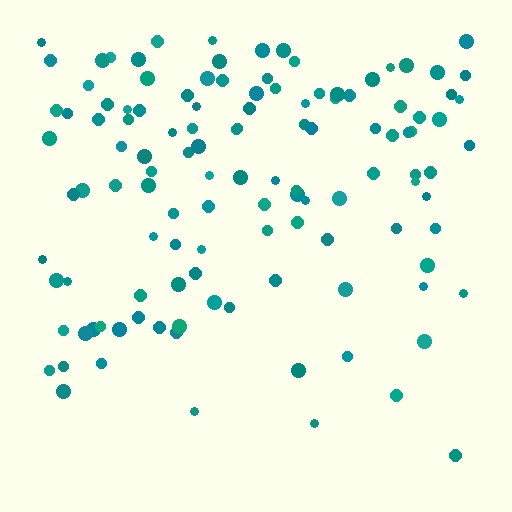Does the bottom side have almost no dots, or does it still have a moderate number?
Still a moderate number, just noticeably fewer than the top.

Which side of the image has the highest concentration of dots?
The top.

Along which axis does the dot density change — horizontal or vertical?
Vertical.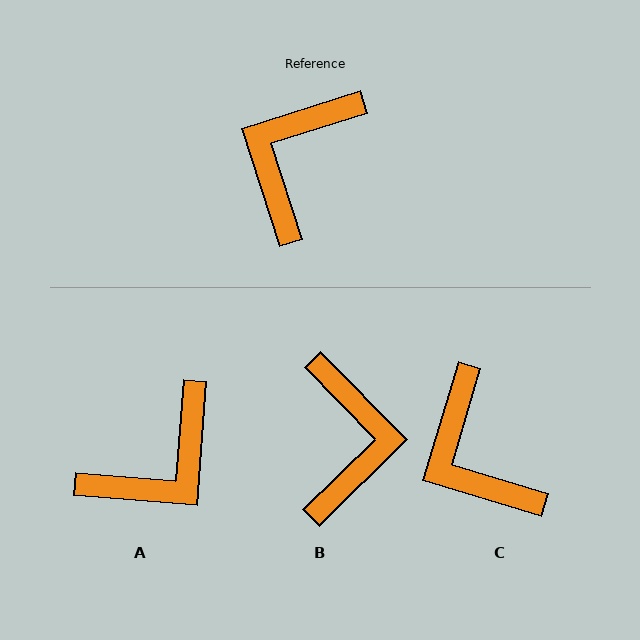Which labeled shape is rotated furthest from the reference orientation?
A, about 158 degrees away.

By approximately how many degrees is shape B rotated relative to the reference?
Approximately 153 degrees clockwise.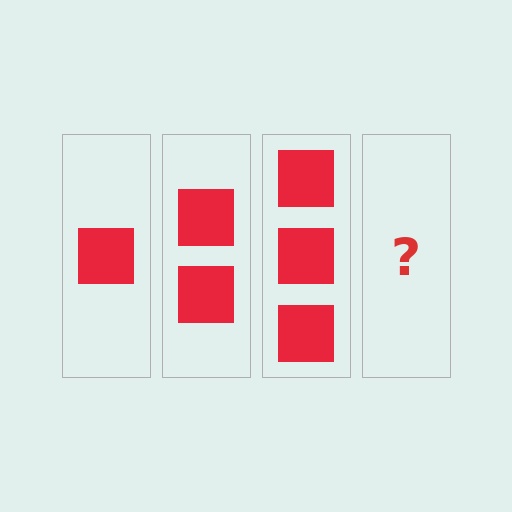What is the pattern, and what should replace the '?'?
The pattern is that each step adds one more square. The '?' should be 4 squares.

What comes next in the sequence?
The next element should be 4 squares.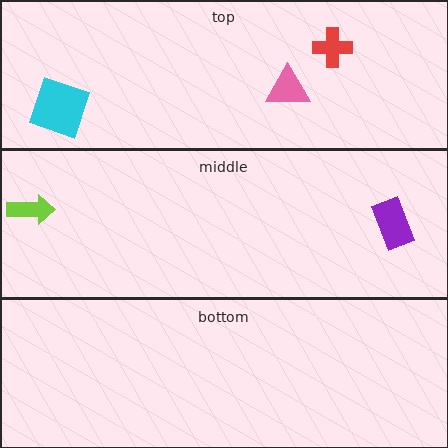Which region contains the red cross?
The top region.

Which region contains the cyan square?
The top region.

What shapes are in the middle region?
The lime arrow, the purple rectangle.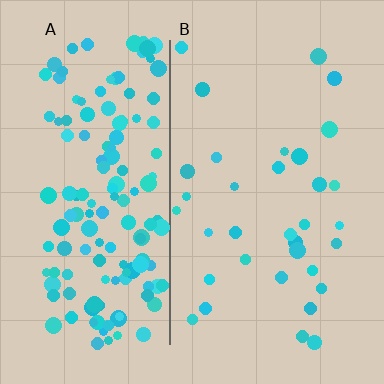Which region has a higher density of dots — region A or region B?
A (the left).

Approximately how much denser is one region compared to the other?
Approximately 4.4× — region A over region B.